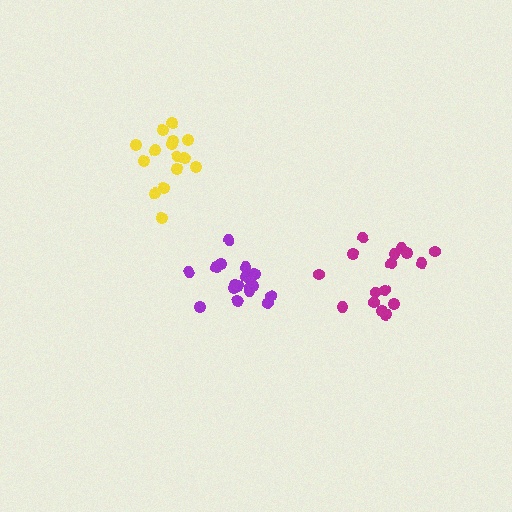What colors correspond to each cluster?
The clusters are colored: yellow, purple, magenta.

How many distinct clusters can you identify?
There are 3 distinct clusters.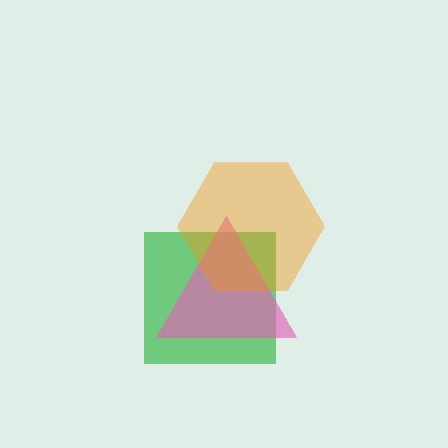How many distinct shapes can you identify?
There are 3 distinct shapes: a green square, a pink triangle, an orange hexagon.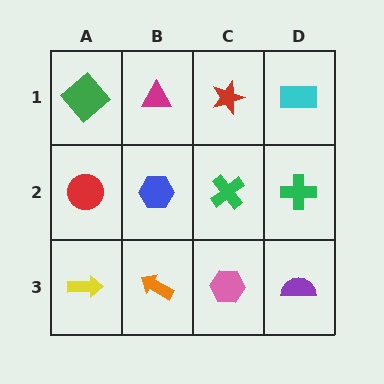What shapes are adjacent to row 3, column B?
A blue hexagon (row 2, column B), a yellow arrow (row 3, column A), a pink hexagon (row 3, column C).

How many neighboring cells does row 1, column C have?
3.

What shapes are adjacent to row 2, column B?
A magenta triangle (row 1, column B), an orange arrow (row 3, column B), a red circle (row 2, column A), a green cross (row 2, column C).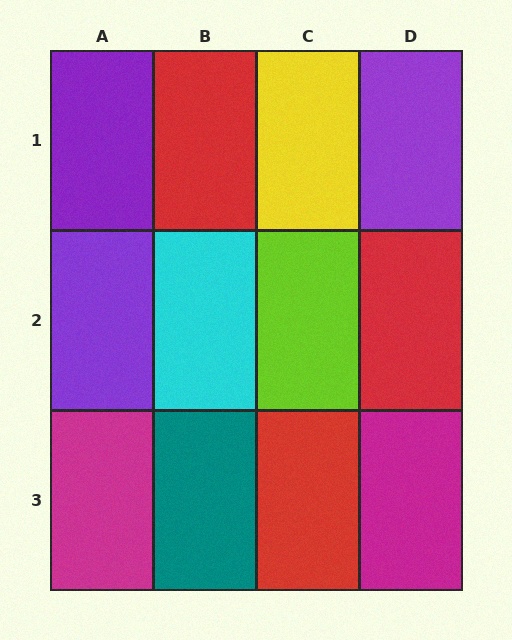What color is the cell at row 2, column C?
Lime.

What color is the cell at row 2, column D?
Red.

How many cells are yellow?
1 cell is yellow.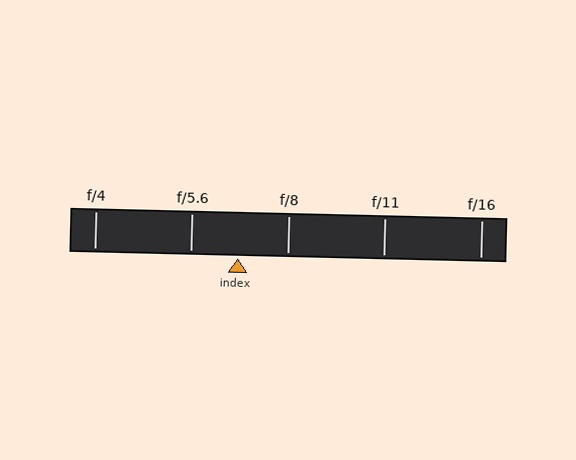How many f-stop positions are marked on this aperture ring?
There are 5 f-stop positions marked.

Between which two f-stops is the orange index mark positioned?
The index mark is between f/5.6 and f/8.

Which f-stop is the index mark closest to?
The index mark is closest to f/5.6.